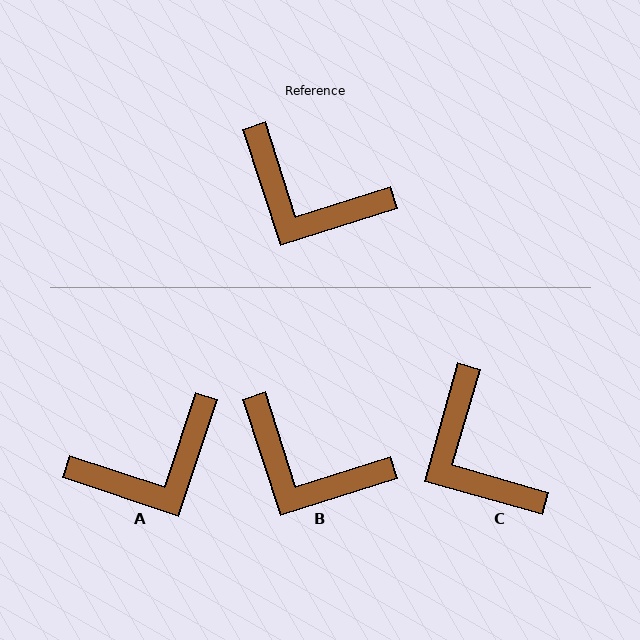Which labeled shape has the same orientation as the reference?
B.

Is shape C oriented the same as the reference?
No, it is off by about 34 degrees.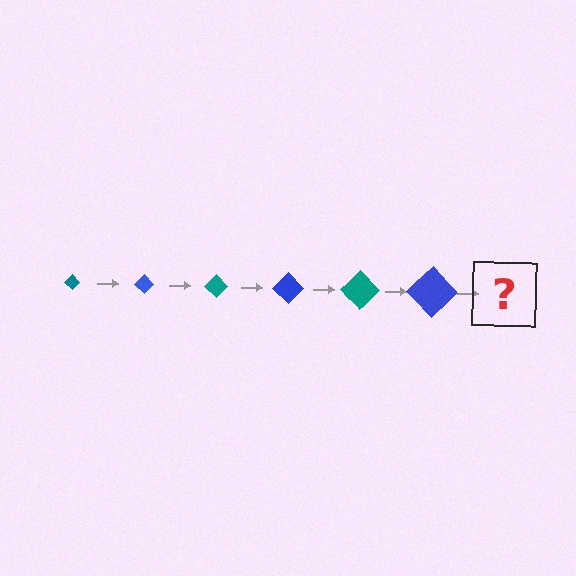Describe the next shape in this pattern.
It should be a teal diamond, larger than the previous one.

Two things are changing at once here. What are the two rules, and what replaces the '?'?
The two rules are that the diamond grows larger each step and the color cycles through teal and blue. The '?' should be a teal diamond, larger than the previous one.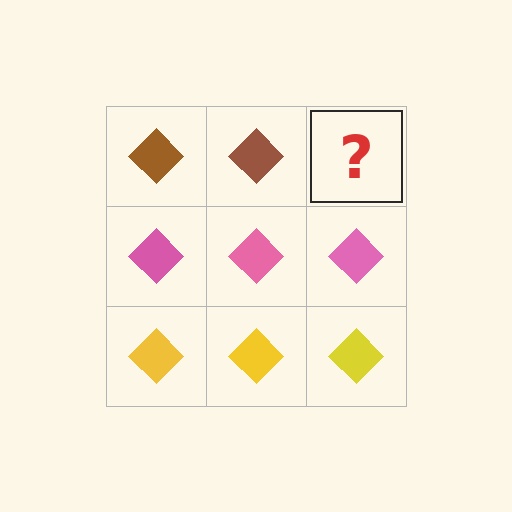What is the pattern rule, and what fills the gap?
The rule is that each row has a consistent color. The gap should be filled with a brown diamond.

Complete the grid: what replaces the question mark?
The question mark should be replaced with a brown diamond.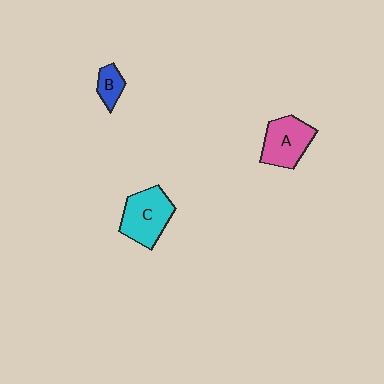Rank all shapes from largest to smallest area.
From largest to smallest: C (cyan), A (pink), B (blue).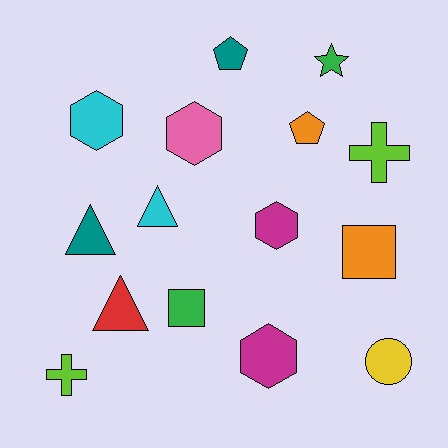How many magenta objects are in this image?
There are 2 magenta objects.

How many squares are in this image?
There are 2 squares.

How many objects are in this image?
There are 15 objects.